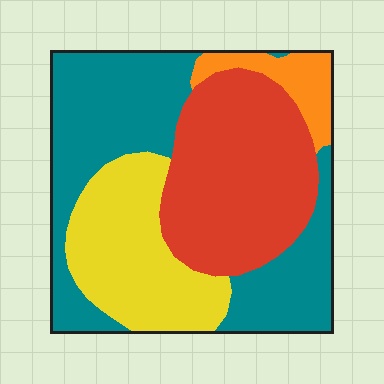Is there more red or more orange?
Red.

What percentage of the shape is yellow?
Yellow covers 23% of the shape.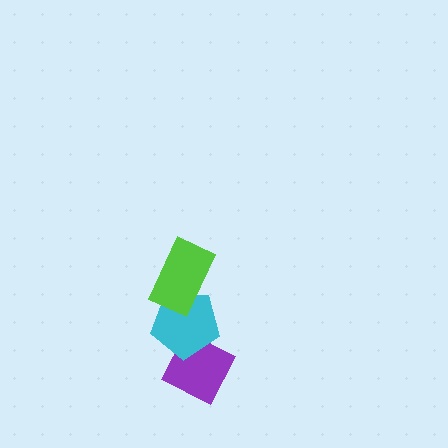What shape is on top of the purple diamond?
The cyan pentagon is on top of the purple diamond.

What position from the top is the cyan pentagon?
The cyan pentagon is 2nd from the top.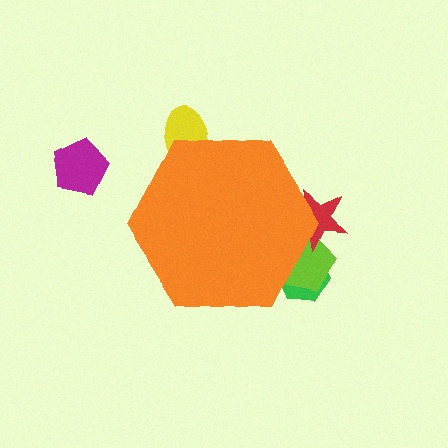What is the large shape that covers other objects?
An orange hexagon.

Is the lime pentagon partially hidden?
Yes, the lime pentagon is partially hidden behind the orange hexagon.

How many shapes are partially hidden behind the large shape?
4 shapes are partially hidden.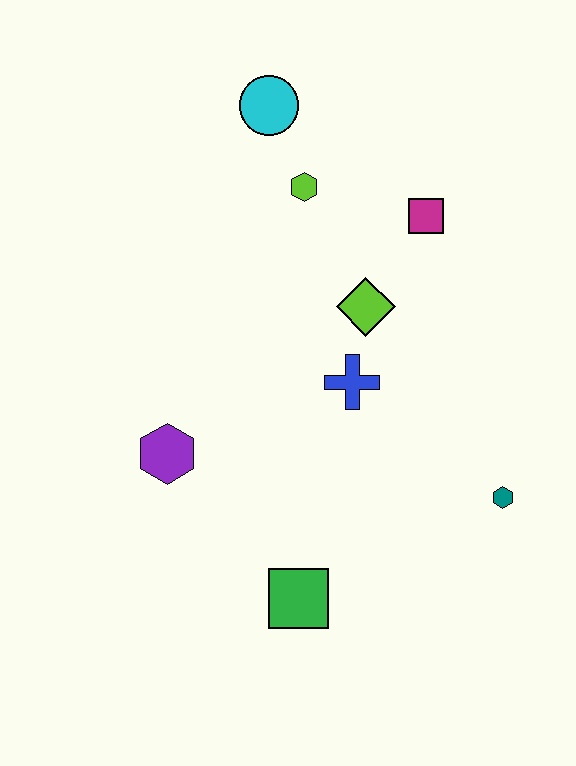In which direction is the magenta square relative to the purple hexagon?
The magenta square is to the right of the purple hexagon.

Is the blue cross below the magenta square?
Yes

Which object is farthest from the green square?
The cyan circle is farthest from the green square.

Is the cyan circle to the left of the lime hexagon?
Yes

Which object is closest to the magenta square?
The lime diamond is closest to the magenta square.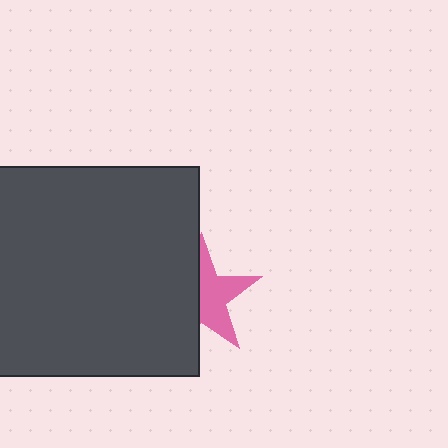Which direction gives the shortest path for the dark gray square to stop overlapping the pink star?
Moving left gives the shortest separation.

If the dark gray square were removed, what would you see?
You would see the complete pink star.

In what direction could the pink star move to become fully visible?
The pink star could move right. That would shift it out from behind the dark gray square entirely.